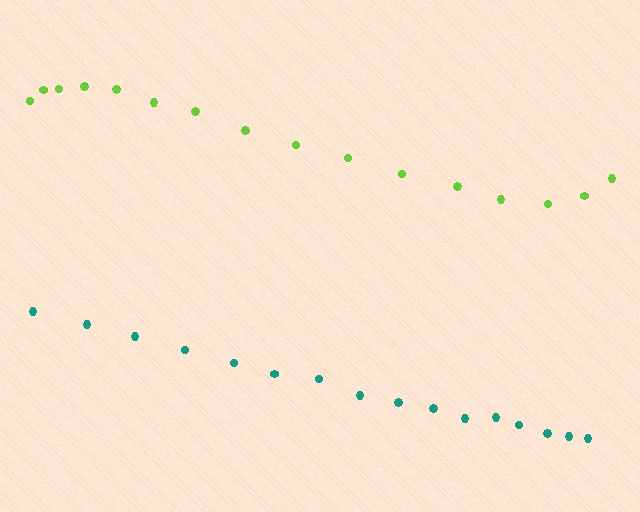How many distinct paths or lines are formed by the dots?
There are 2 distinct paths.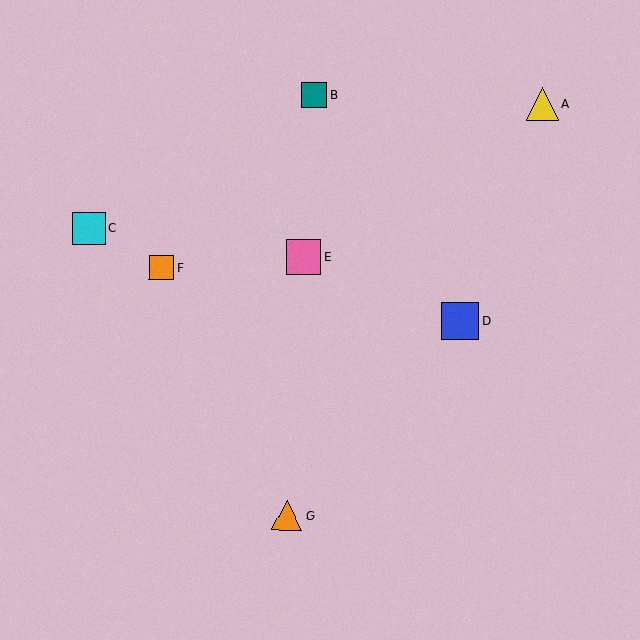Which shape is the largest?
The blue square (labeled D) is the largest.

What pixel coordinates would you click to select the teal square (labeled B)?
Click at (314, 95) to select the teal square B.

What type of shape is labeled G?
Shape G is an orange triangle.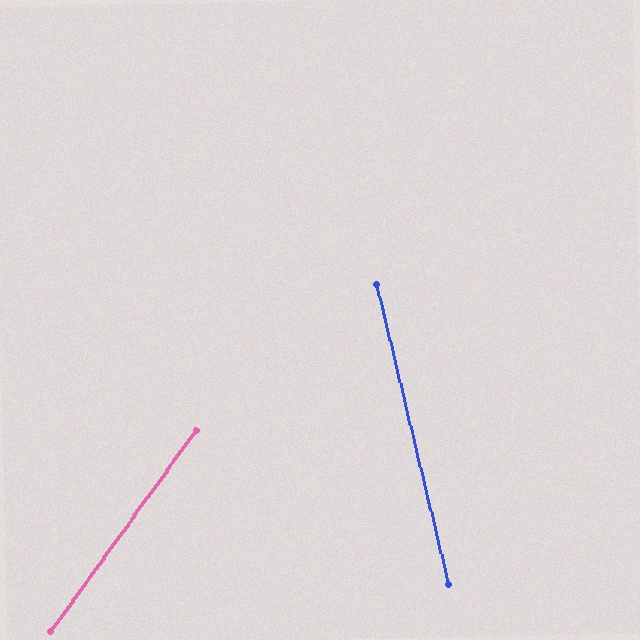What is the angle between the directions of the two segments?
Approximately 49 degrees.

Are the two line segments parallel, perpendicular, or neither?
Neither parallel nor perpendicular — they differ by about 49°.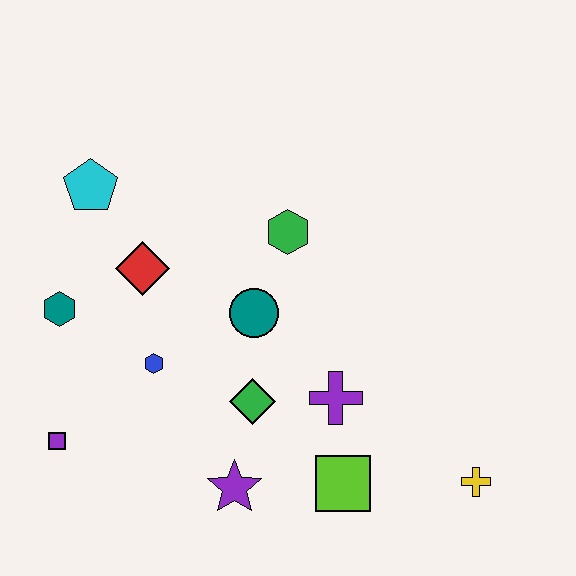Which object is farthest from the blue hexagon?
The yellow cross is farthest from the blue hexagon.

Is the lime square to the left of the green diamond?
No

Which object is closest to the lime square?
The purple cross is closest to the lime square.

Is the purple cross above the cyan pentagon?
No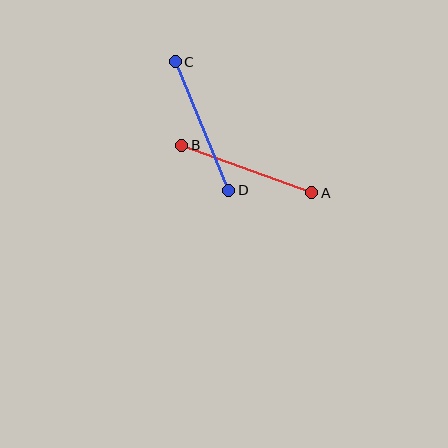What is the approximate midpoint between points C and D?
The midpoint is at approximately (202, 126) pixels.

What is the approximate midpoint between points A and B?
The midpoint is at approximately (247, 169) pixels.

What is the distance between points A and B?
The distance is approximately 138 pixels.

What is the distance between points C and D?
The distance is approximately 139 pixels.